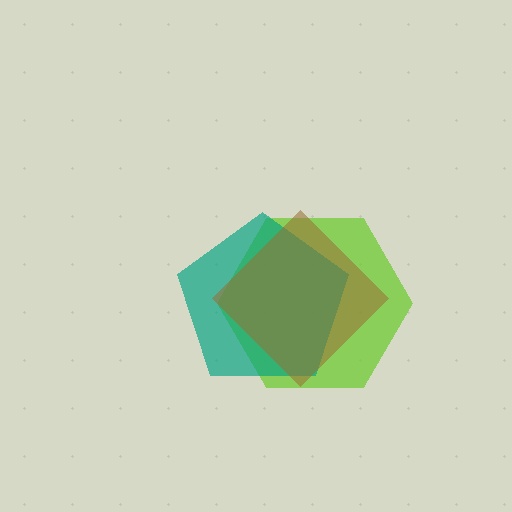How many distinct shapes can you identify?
There are 3 distinct shapes: a lime hexagon, a teal pentagon, a brown diamond.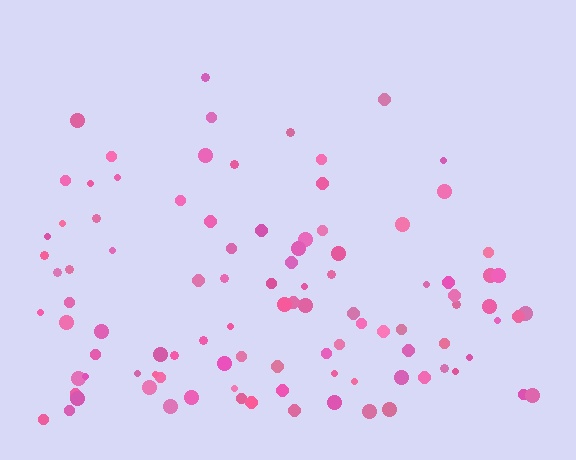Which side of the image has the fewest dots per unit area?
The top.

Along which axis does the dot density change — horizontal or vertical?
Vertical.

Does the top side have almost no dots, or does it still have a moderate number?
Still a moderate number, just noticeably fewer than the bottom.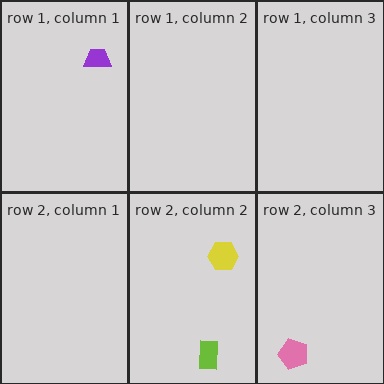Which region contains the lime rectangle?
The row 2, column 2 region.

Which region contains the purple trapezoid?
The row 1, column 1 region.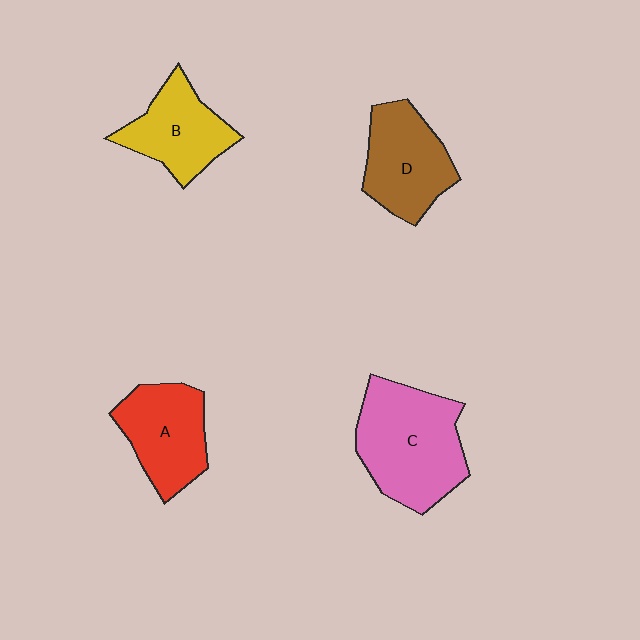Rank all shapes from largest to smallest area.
From largest to smallest: C (pink), D (brown), A (red), B (yellow).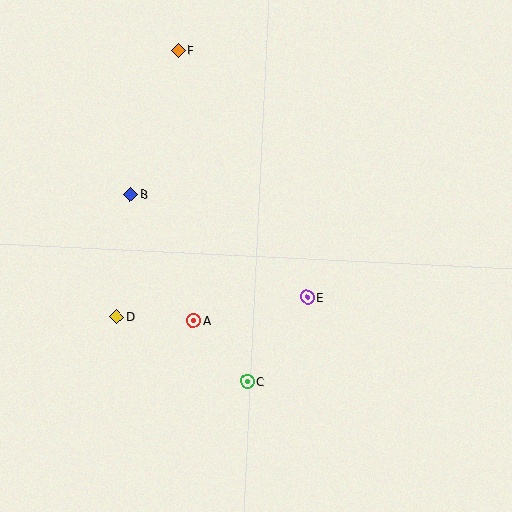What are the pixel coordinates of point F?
Point F is at (178, 50).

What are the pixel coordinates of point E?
Point E is at (307, 297).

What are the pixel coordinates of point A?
Point A is at (194, 320).